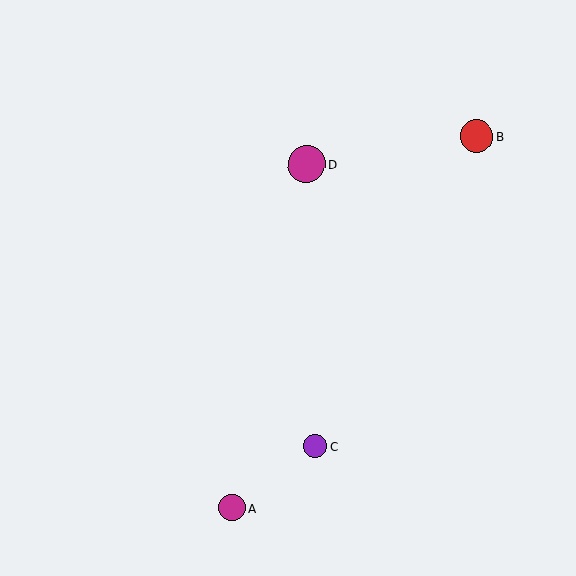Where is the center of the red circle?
The center of the red circle is at (477, 137).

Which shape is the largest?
The magenta circle (labeled D) is the largest.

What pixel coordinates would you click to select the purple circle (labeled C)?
Click at (315, 446) to select the purple circle C.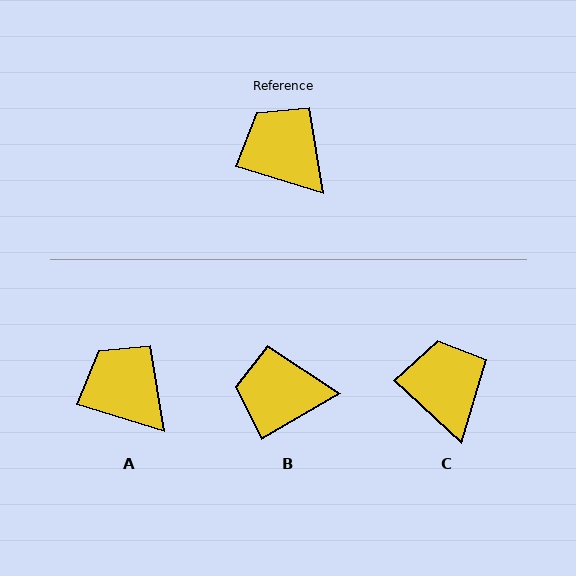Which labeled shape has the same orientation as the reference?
A.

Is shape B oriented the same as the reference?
No, it is off by about 47 degrees.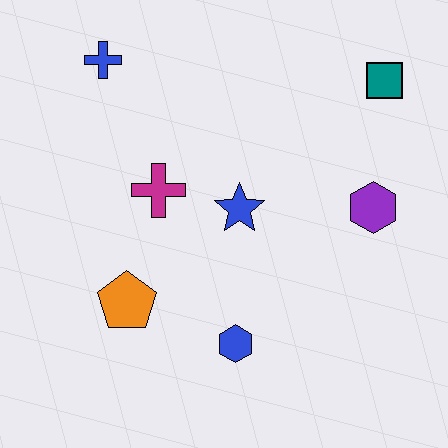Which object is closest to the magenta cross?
The blue star is closest to the magenta cross.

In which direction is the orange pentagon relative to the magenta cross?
The orange pentagon is below the magenta cross.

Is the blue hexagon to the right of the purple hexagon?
No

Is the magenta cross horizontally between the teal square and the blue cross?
Yes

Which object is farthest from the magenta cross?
The teal square is farthest from the magenta cross.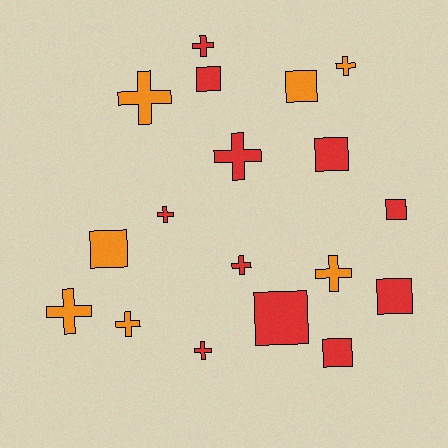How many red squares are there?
There are 6 red squares.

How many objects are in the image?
There are 18 objects.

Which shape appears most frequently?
Cross, with 10 objects.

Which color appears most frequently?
Red, with 11 objects.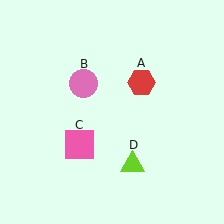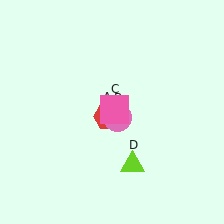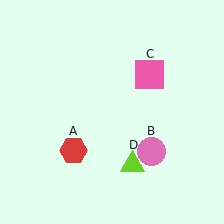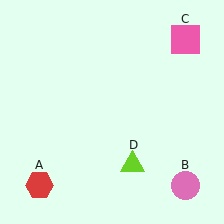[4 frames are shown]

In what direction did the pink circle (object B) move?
The pink circle (object B) moved down and to the right.